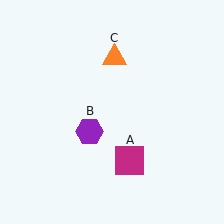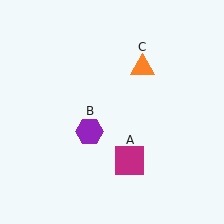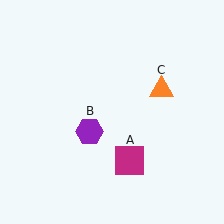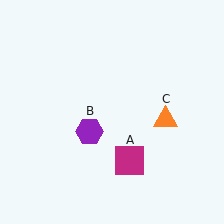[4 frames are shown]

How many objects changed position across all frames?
1 object changed position: orange triangle (object C).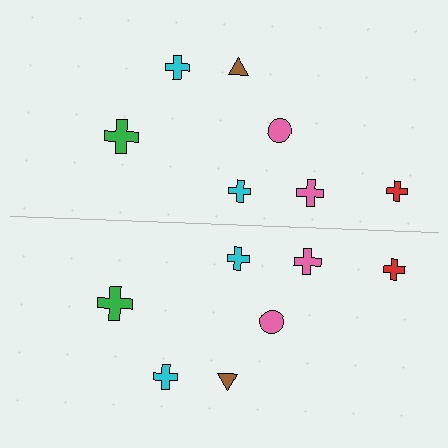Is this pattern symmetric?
Yes, this pattern has bilateral (reflection) symmetry.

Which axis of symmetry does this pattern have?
The pattern has a horizontal axis of symmetry running through the center of the image.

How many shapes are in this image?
There are 14 shapes in this image.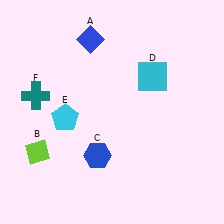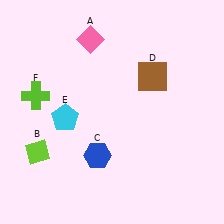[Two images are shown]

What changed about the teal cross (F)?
In Image 1, F is teal. In Image 2, it changed to lime.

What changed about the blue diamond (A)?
In Image 1, A is blue. In Image 2, it changed to pink.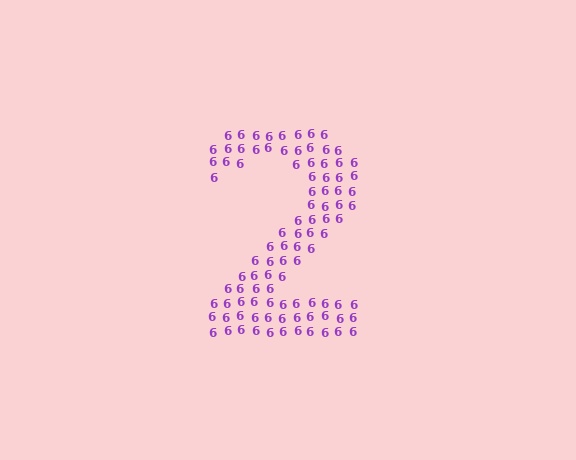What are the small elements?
The small elements are digit 6's.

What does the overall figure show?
The overall figure shows the digit 2.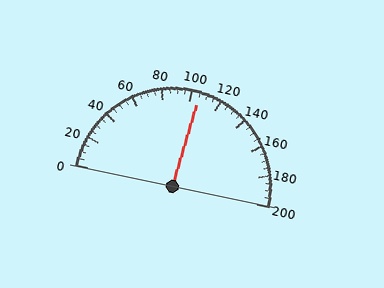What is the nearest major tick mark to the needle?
The nearest major tick mark is 100.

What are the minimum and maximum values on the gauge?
The gauge ranges from 0 to 200.